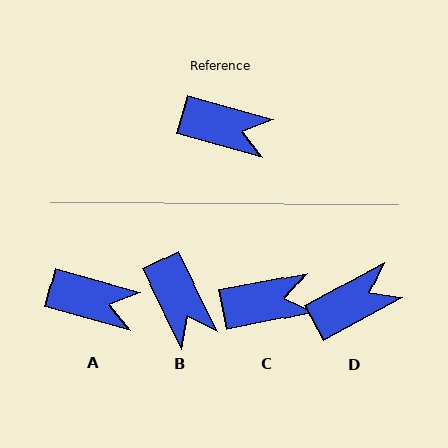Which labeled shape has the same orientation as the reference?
A.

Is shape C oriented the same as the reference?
No, it is off by about 27 degrees.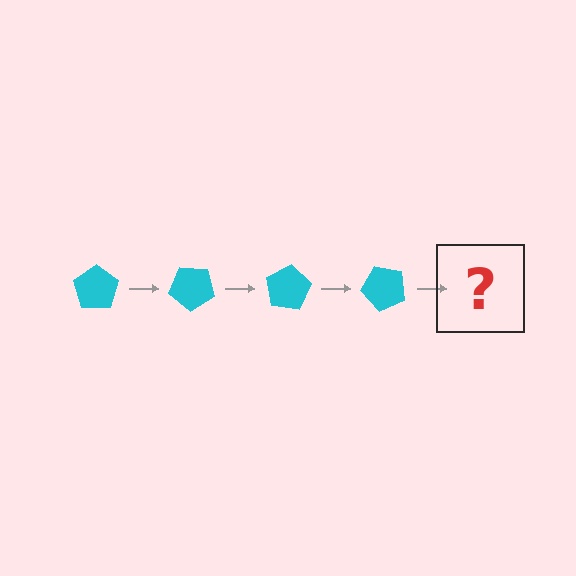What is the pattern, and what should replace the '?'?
The pattern is that the pentagon rotates 40 degrees each step. The '?' should be a cyan pentagon rotated 160 degrees.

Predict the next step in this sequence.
The next step is a cyan pentagon rotated 160 degrees.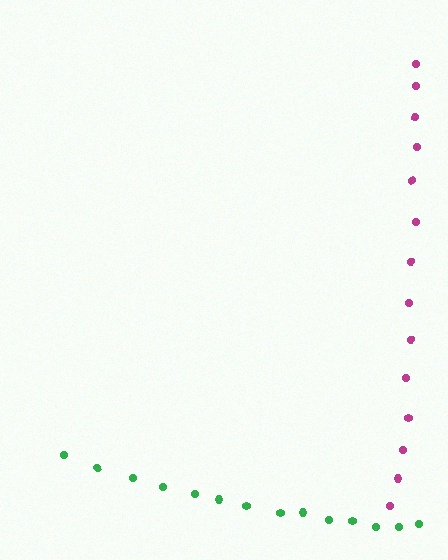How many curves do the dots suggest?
There are 2 distinct paths.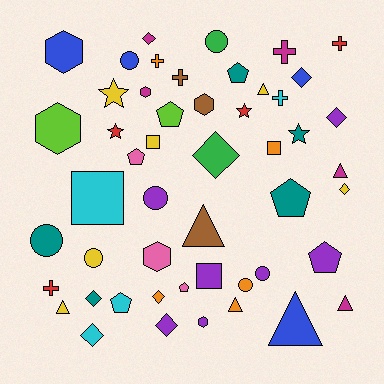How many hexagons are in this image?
There are 6 hexagons.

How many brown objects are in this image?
There are 3 brown objects.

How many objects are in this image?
There are 50 objects.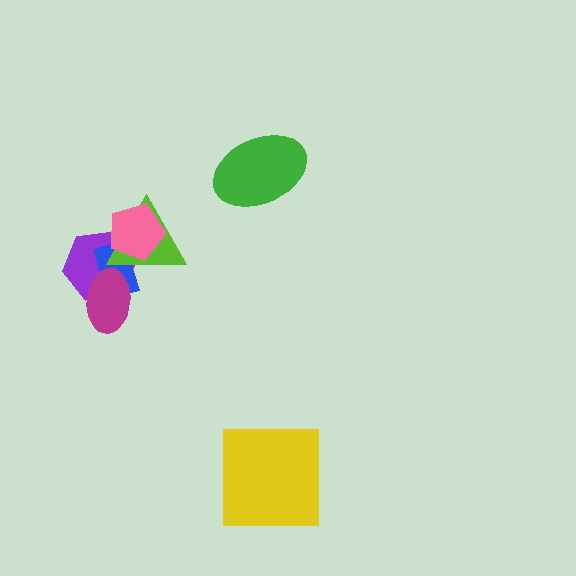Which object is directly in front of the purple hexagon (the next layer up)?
The blue rectangle is directly in front of the purple hexagon.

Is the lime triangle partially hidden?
Yes, it is partially covered by another shape.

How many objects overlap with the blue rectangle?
4 objects overlap with the blue rectangle.